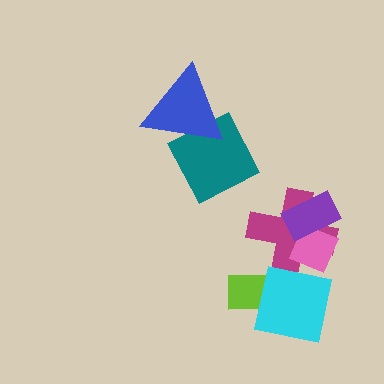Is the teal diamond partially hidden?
Yes, it is partially covered by another shape.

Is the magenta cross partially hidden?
Yes, it is partially covered by another shape.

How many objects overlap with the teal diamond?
1 object overlaps with the teal diamond.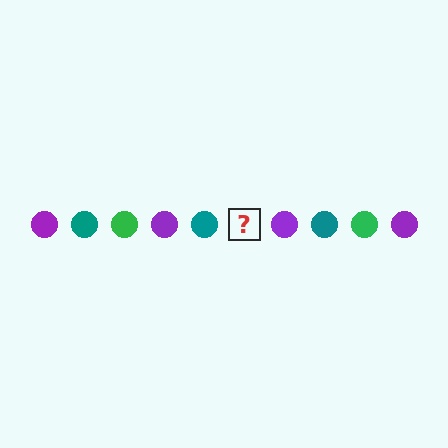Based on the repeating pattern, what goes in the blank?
The blank should be a green circle.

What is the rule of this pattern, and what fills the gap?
The rule is that the pattern cycles through purple, teal, green circles. The gap should be filled with a green circle.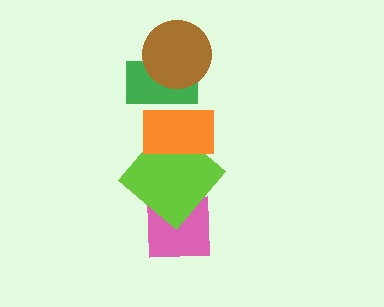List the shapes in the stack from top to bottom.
From top to bottom: the brown circle, the green rectangle, the orange rectangle, the lime diamond, the pink square.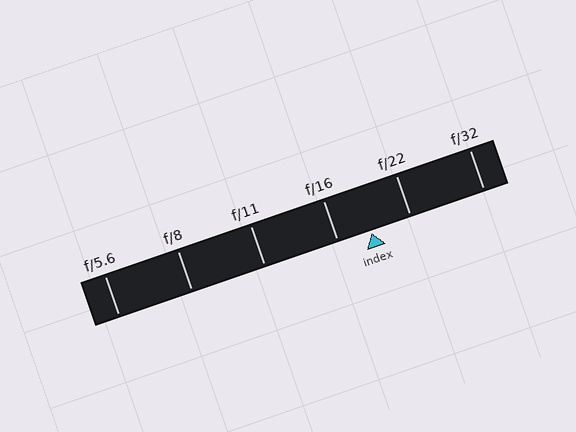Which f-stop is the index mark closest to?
The index mark is closest to f/16.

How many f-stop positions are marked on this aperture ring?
There are 6 f-stop positions marked.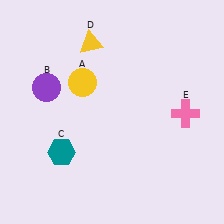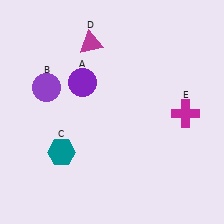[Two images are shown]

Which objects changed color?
A changed from yellow to purple. D changed from yellow to magenta. E changed from pink to magenta.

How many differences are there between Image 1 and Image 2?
There are 3 differences between the two images.